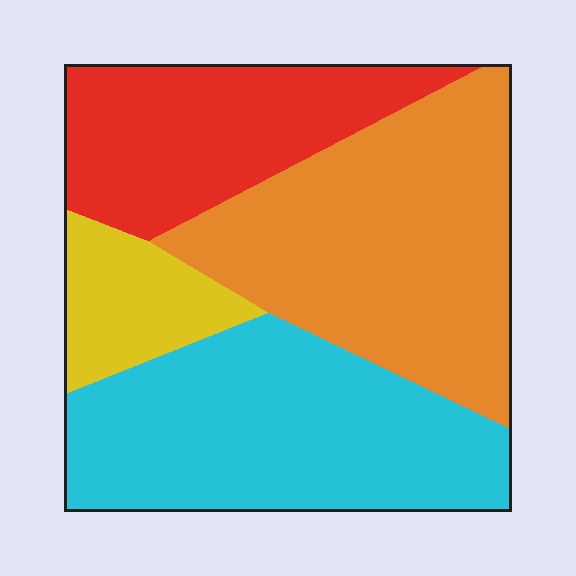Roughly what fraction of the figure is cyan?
Cyan covers 33% of the figure.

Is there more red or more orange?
Orange.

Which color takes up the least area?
Yellow, at roughly 10%.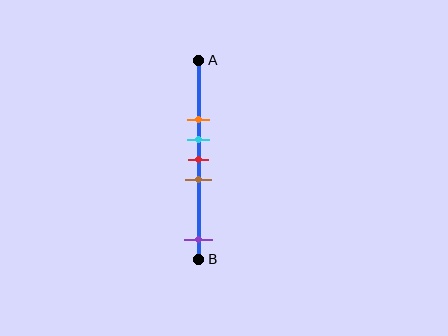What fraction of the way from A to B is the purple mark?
The purple mark is approximately 90% (0.9) of the way from A to B.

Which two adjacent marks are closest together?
The cyan and red marks are the closest adjacent pair.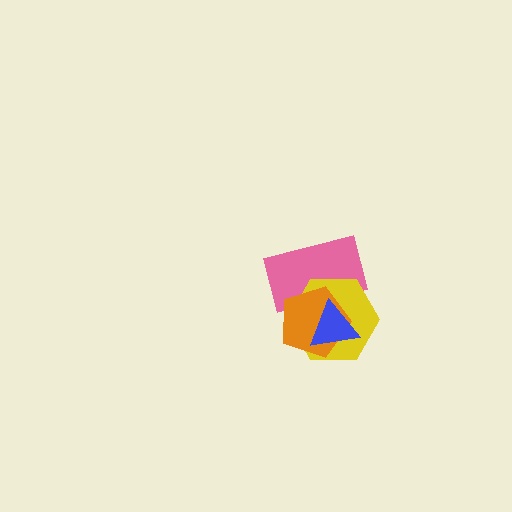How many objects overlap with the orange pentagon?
3 objects overlap with the orange pentagon.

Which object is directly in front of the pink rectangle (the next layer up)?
The yellow hexagon is directly in front of the pink rectangle.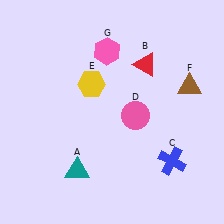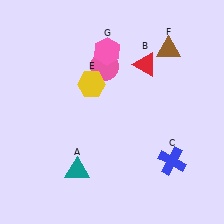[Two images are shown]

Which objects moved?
The objects that moved are: the pink circle (D), the brown triangle (F).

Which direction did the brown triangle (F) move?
The brown triangle (F) moved up.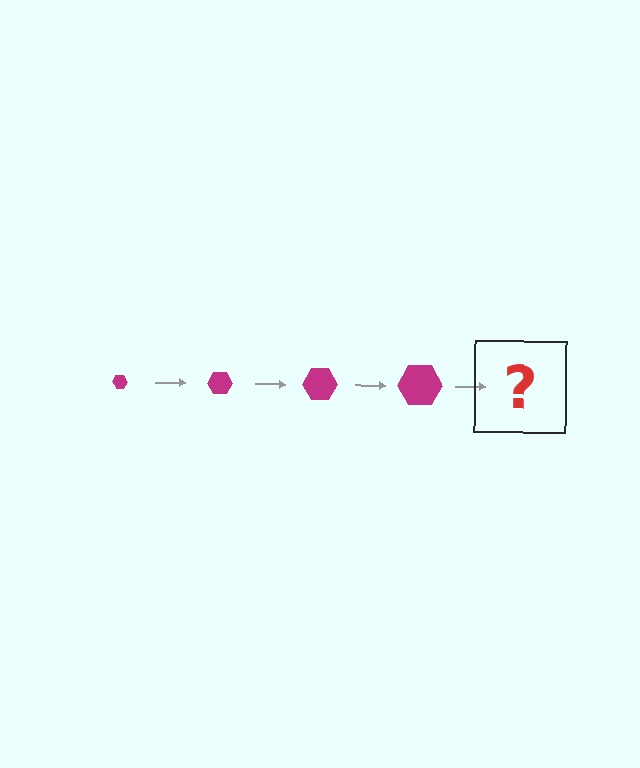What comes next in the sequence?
The next element should be a magenta hexagon, larger than the previous one.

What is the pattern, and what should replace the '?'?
The pattern is that the hexagon gets progressively larger each step. The '?' should be a magenta hexagon, larger than the previous one.